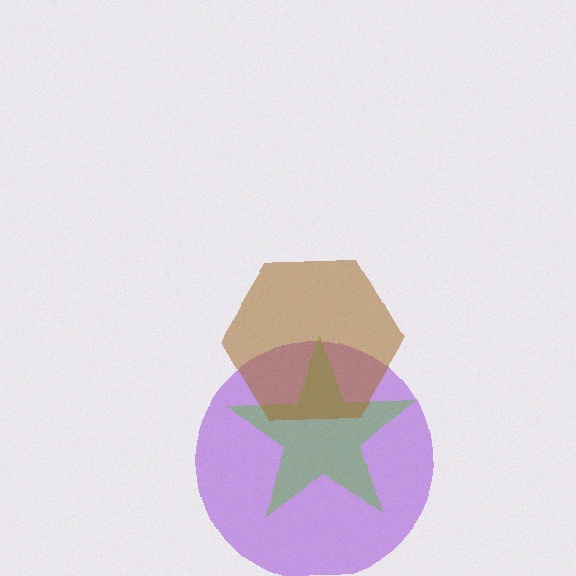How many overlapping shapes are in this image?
There are 3 overlapping shapes in the image.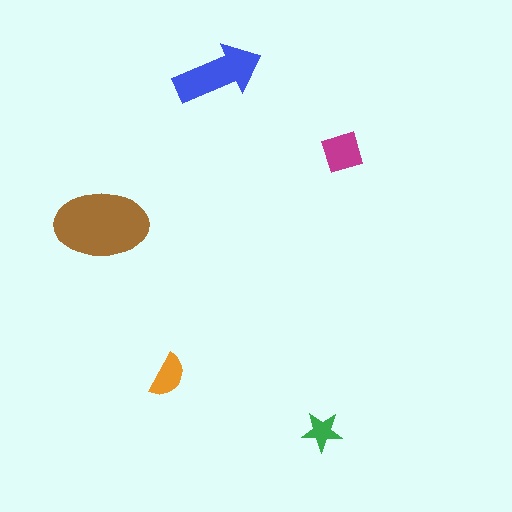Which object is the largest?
The brown ellipse.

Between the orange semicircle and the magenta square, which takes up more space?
The magenta square.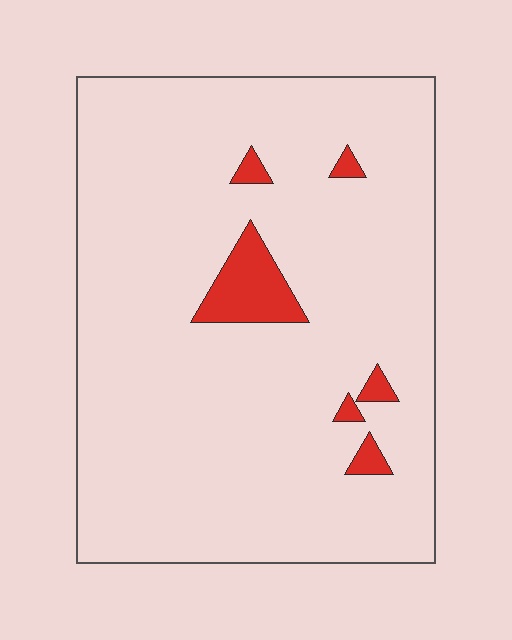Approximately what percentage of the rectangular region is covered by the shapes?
Approximately 5%.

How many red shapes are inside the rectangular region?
6.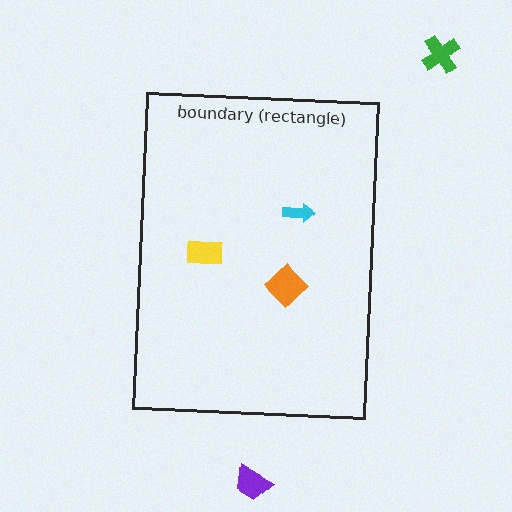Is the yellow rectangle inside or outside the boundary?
Inside.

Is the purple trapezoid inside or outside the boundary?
Outside.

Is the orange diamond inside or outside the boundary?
Inside.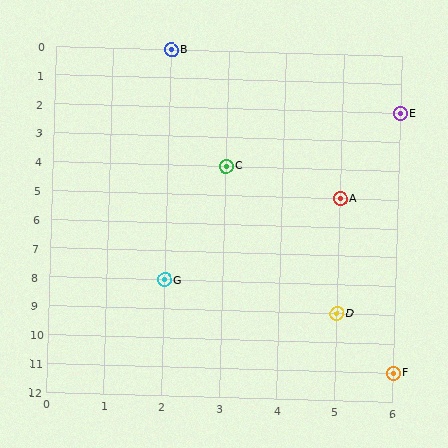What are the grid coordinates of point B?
Point B is at grid coordinates (2, 0).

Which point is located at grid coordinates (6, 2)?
Point E is at (6, 2).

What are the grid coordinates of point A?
Point A is at grid coordinates (5, 5).